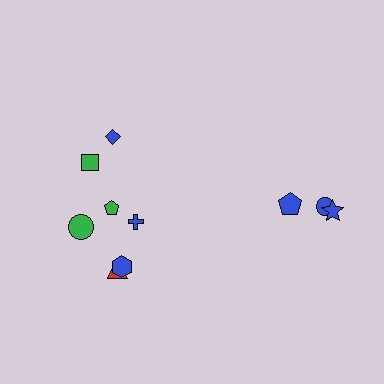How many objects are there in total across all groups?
There are 10 objects.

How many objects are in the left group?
There are 7 objects.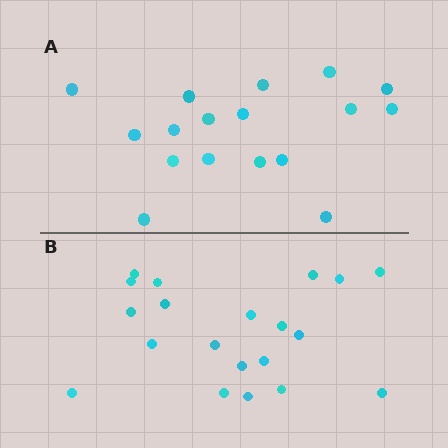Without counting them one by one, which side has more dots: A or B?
Region B (the bottom region) has more dots.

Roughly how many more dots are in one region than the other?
Region B has just a few more — roughly 2 or 3 more dots than region A.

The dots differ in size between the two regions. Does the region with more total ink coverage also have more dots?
No. Region A has more total ink coverage because its dots are larger, but region B actually contains more individual dots. Total area can be misleading — the number of items is what matters here.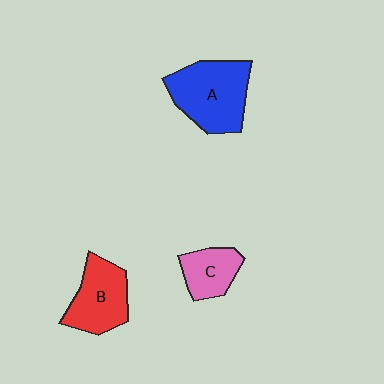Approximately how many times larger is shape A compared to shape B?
Approximately 1.3 times.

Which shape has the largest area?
Shape A (blue).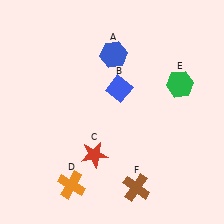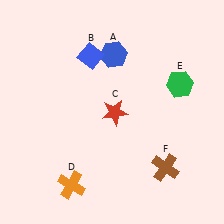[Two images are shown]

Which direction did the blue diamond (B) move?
The blue diamond (B) moved up.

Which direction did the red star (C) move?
The red star (C) moved up.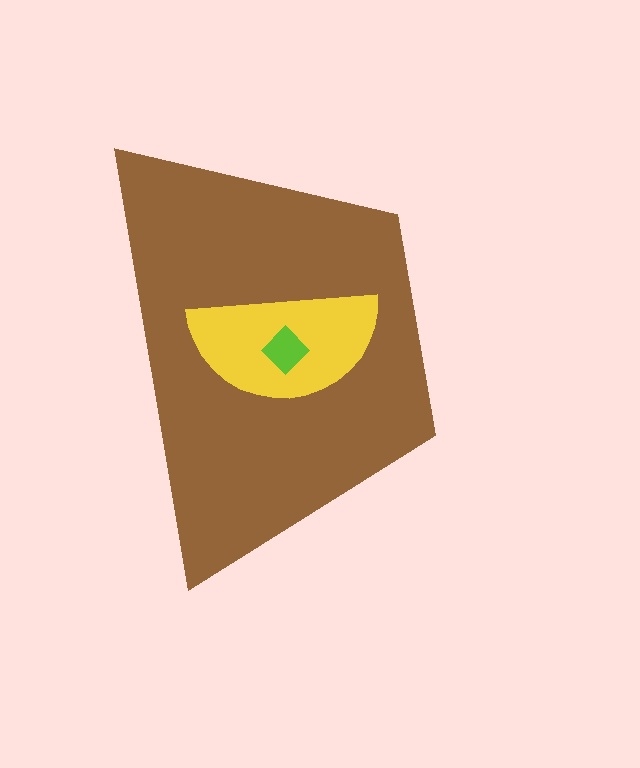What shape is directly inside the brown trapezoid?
The yellow semicircle.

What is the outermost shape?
The brown trapezoid.